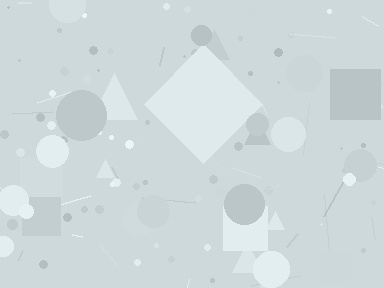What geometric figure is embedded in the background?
A diamond is embedded in the background.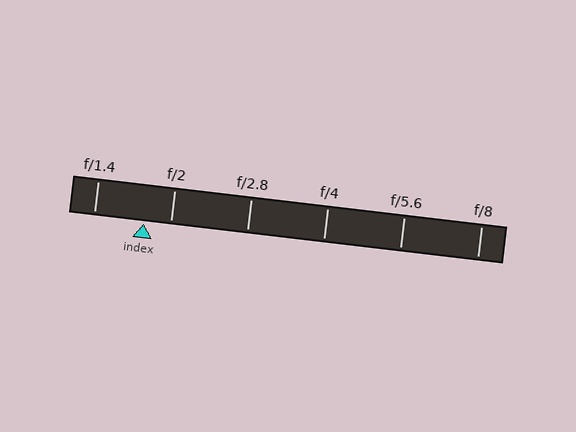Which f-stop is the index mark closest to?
The index mark is closest to f/2.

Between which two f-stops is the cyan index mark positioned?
The index mark is between f/1.4 and f/2.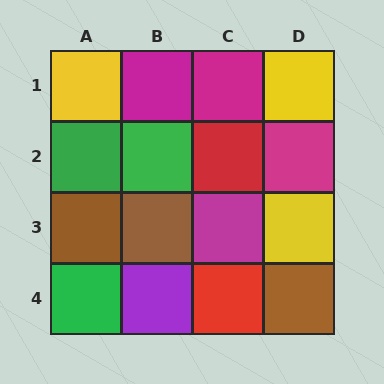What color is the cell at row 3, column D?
Yellow.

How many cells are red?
2 cells are red.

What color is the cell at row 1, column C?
Magenta.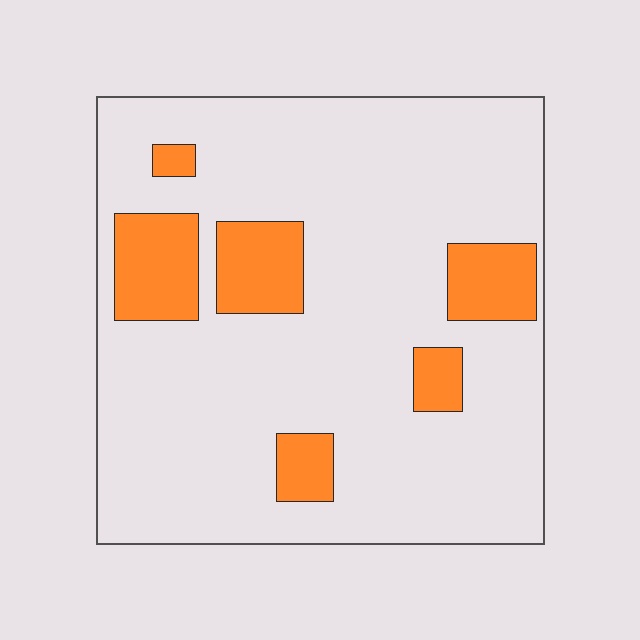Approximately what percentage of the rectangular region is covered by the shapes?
Approximately 15%.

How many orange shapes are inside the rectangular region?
6.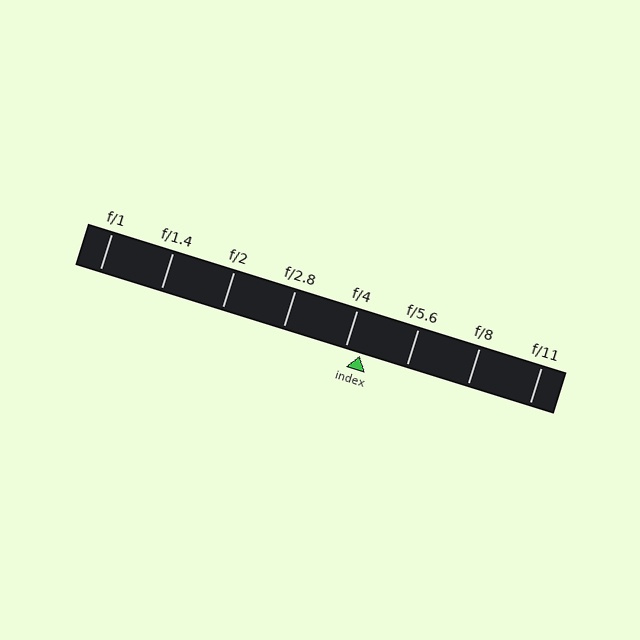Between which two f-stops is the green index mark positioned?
The index mark is between f/4 and f/5.6.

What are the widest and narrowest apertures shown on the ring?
The widest aperture shown is f/1 and the narrowest is f/11.